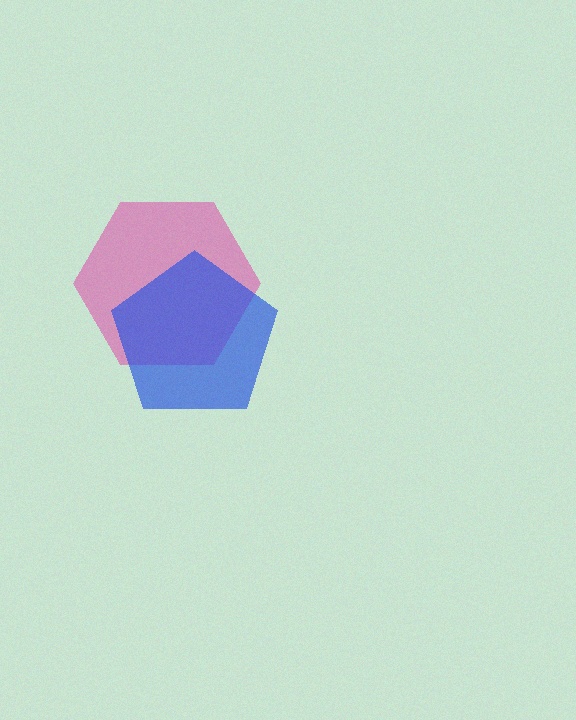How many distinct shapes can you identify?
There are 2 distinct shapes: a pink hexagon, a blue pentagon.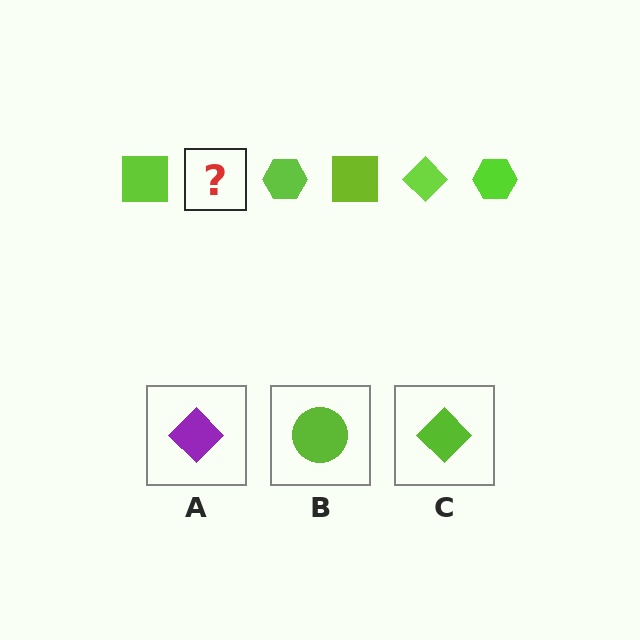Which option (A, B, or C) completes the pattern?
C.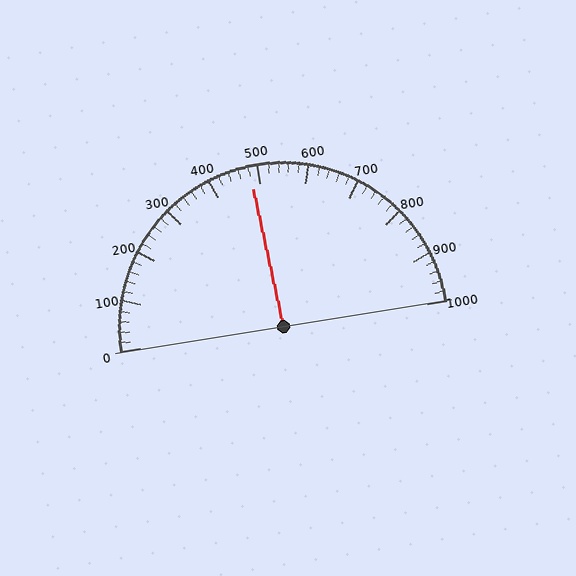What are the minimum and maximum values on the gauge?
The gauge ranges from 0 to 1000.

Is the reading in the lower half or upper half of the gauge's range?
The reading is in the lower half of the range (0 to 1000).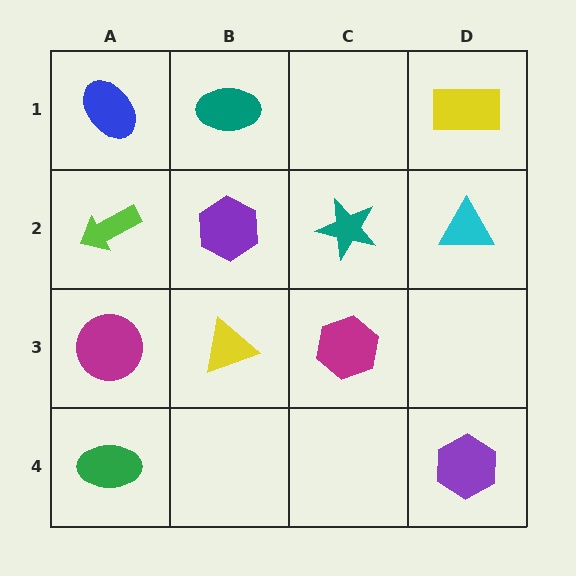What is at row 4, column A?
A green ellipse.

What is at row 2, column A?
A lime arrow.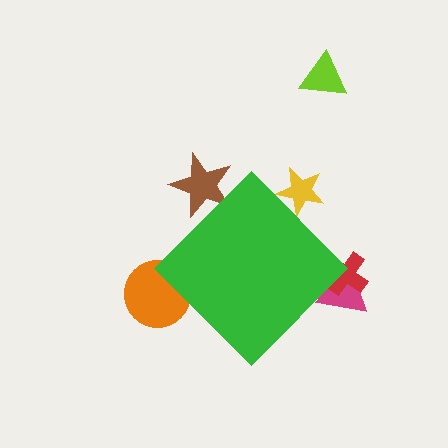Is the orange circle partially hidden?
Yes, the orange circle is partially hidden behind the green diamond.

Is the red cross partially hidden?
Yes, the red cross is partially hidden behind the green diamond.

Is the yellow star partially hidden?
Yes, the yellow star is partially hidden behind the green diamond.